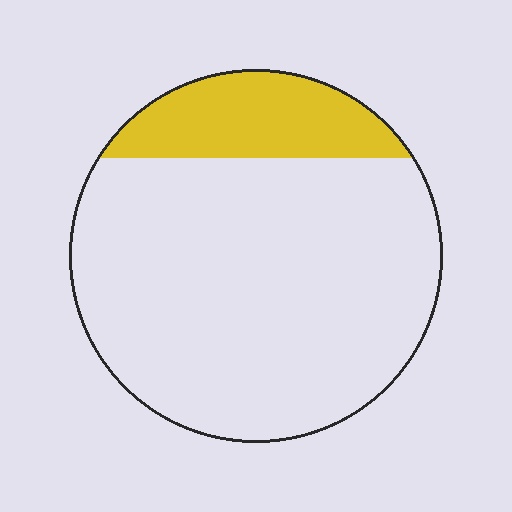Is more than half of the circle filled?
No.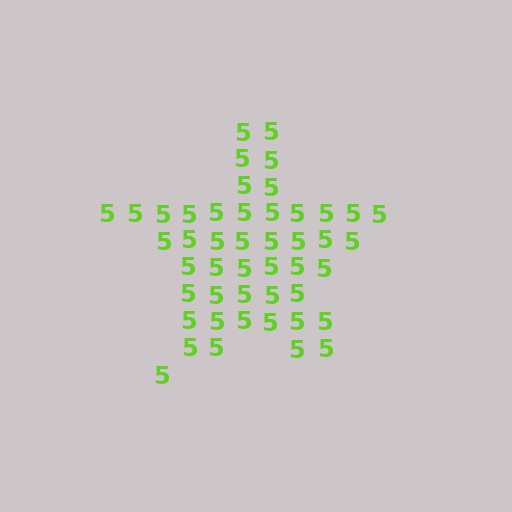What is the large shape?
The large shape is a star.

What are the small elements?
The small elements are digit 5's.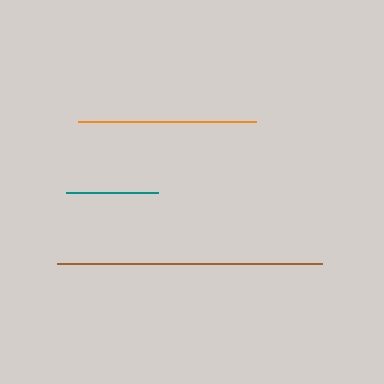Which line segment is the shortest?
The teal line is the shortest at approximately 92 pixels.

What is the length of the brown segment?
The brown segment is approximately 265 pixels long.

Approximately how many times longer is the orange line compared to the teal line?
The orange line is approximately 1.9 times the length of the teal line.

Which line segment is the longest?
The brown line is the longest at approximately 265 pixels.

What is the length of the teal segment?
The teal segment is approximately 92 pixels long.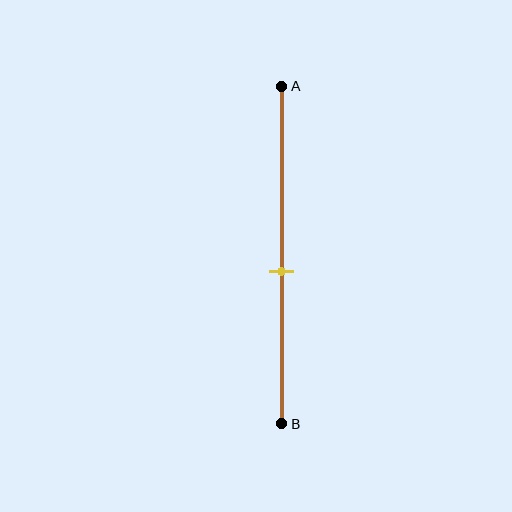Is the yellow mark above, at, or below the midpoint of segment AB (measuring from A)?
The yellow mark is below the midpoint of segment AB.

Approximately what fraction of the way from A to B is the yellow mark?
The yellow mark is approximately 55% of the way from A to B.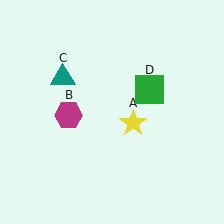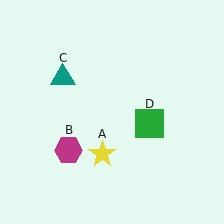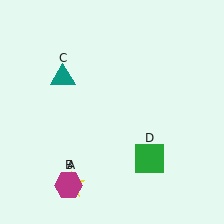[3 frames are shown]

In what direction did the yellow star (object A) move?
The yellow star (object A) moved down and to the left.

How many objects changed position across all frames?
3 objects changed position: yellow star (object A), magenta hexagon (object B), green square (object D).